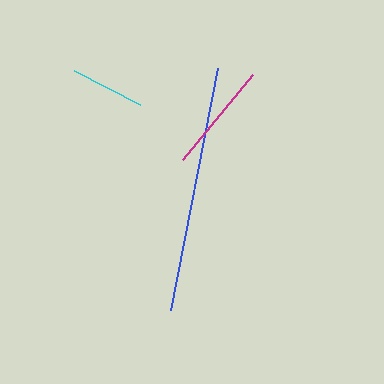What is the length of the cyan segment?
The cyan segment is approximately 74 pixels long.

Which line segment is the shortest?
The cyan line is the shortest at approximately 74 pixels.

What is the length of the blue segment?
The blue segment is approximately 247 pixels long.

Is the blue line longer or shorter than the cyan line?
The blue line is longer than the cyan line.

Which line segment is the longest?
The blue line is the longest at approximately 247 pixels.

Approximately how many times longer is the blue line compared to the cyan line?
The blue line is approximately 3.3 times the length of the cyan line.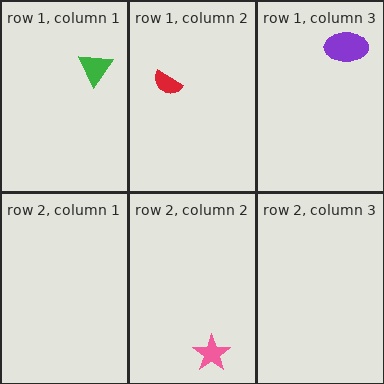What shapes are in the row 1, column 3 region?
The purple ellipse.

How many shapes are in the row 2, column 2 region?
1.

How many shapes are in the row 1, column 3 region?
1.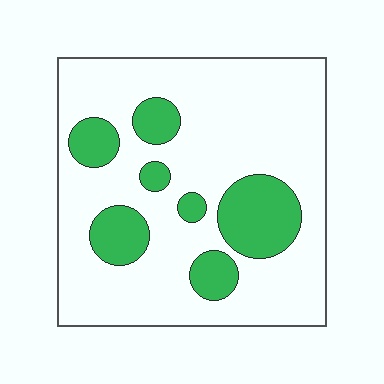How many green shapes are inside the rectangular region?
7.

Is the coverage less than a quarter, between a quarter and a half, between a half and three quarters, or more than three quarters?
Less than a quarter.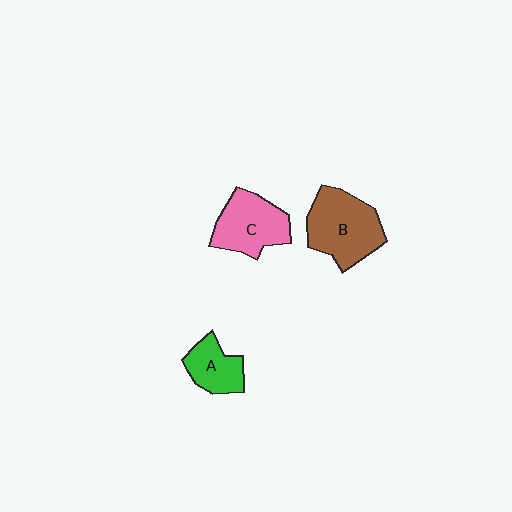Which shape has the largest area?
Shape B (brown).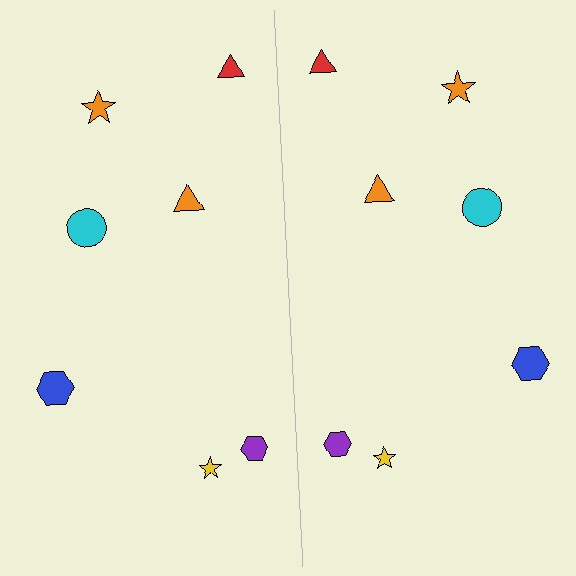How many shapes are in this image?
There are 14 shapes in this image.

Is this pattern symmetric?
Yes, this pattern has bilateral (reflection) symmetry.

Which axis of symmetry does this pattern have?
The pattern has a vertical axis of symmetry running through the center of the image.